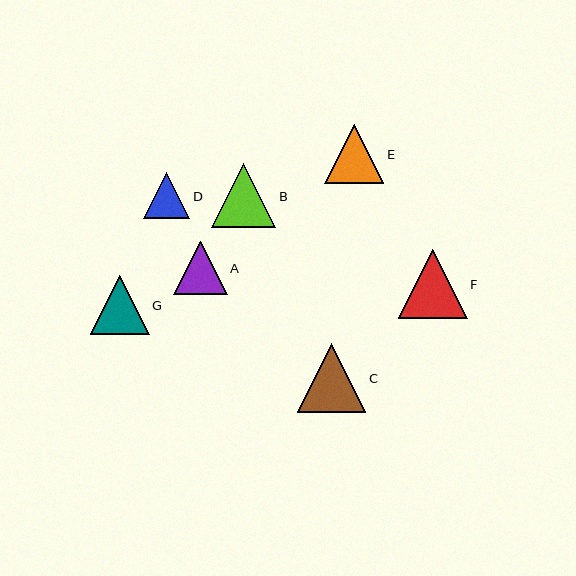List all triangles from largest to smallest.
From largest to smallest: F, C, B, E, G, A, D.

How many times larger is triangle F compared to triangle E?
Triangle F is approximately 1.2 times the size of triangle E.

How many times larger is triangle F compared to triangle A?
Triangle F is approximately 1.3 times the size of triangle A.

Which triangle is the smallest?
Triangle D is the smallest with a size of approximately 46 pixels.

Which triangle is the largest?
Triangle F is the largest with a size of approximately 69 pixels.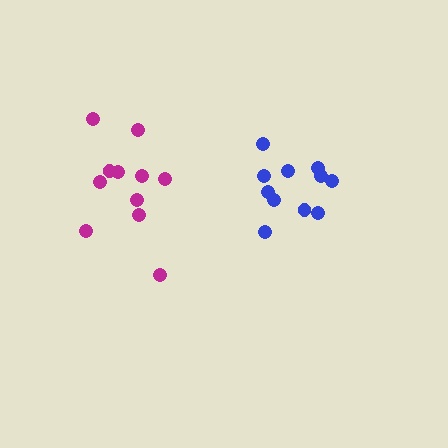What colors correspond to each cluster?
The clusters are colored: magenta, blue.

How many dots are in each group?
Group 1: 11 dots, Group 2: 11 dots (22 total).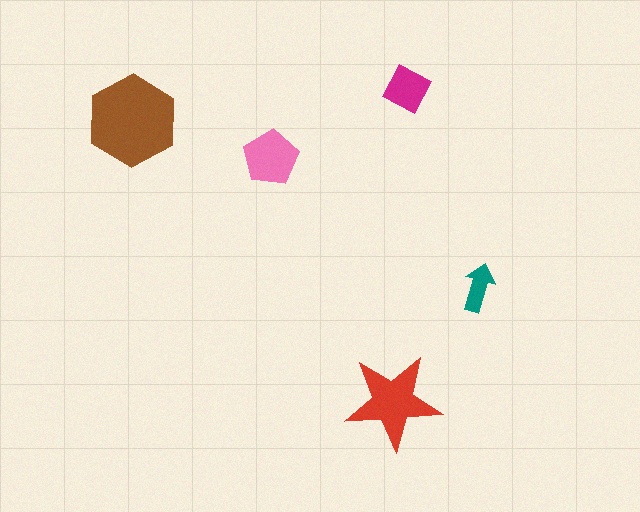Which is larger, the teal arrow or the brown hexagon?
The brown hexagon.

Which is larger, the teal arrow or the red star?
The red star.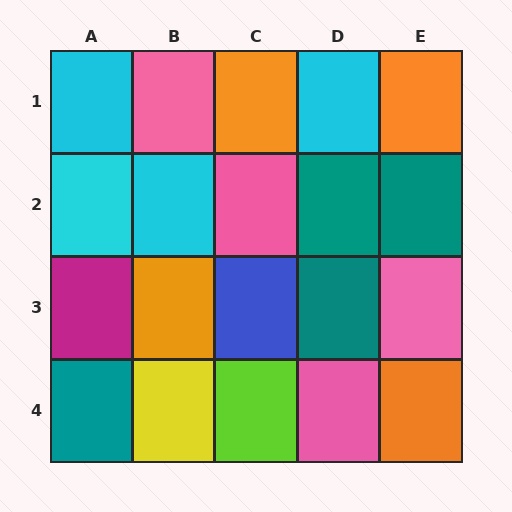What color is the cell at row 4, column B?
Yellow.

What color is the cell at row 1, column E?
Orange.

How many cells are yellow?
1 cell is yellow.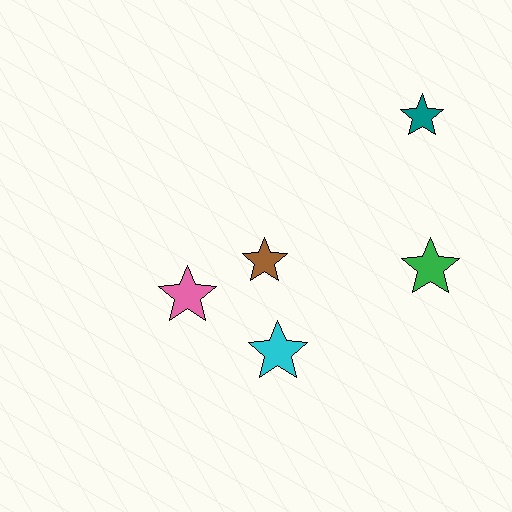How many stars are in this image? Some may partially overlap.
There are 5 stars.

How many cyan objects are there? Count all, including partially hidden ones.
There is 1 cyan object.